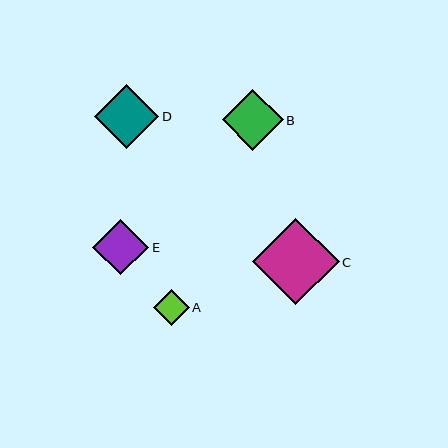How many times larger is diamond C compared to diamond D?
Diamond C is approximately 1.3 times the size of diamond D.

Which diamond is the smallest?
Diamond A is the smallest with a size of approximately 36 pixels.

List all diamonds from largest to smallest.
From largest to smallest: C, D, B, E, A.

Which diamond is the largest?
Diamond C is the largest with a size of approximately 86 pixels.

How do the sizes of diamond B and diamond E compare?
Diamond B and diamond E are approximately the same size.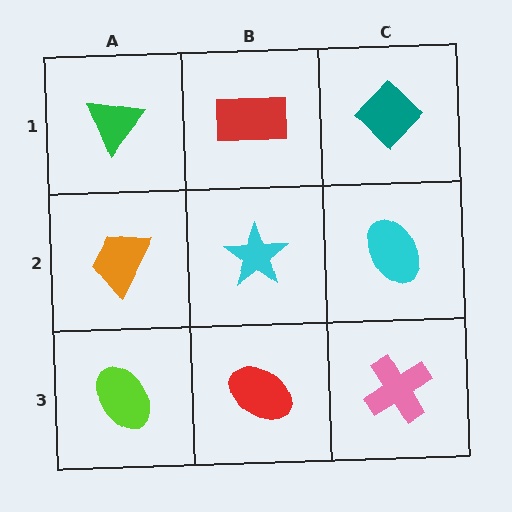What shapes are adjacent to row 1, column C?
A cyan ellipse (row 2, column C), a red rectangle (row 1, column B).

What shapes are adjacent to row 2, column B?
A red rectangle (row 1, column B), a red ellipse (row 3, column B), an orange trapezoid (row 2, column A), a cyan ellipse (row 2, column C).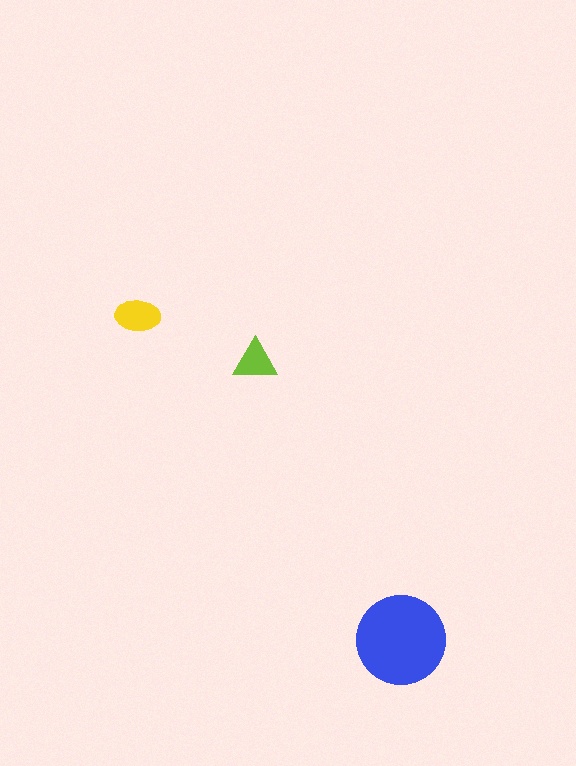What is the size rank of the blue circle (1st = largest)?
1st.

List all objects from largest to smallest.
The blue circle, the yellow ellipse, the lime triangle.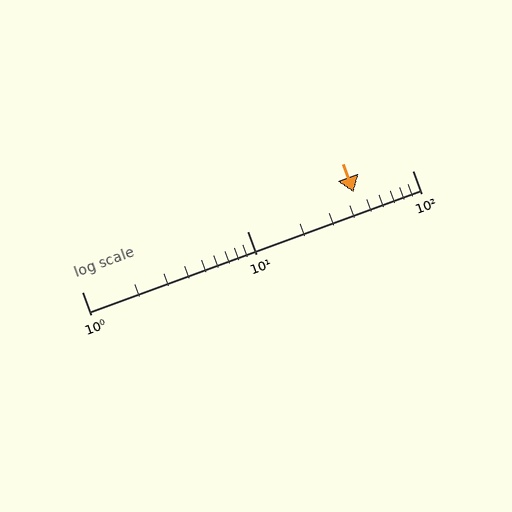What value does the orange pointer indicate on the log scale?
The pointer indicates approximately 44.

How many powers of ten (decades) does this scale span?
The scale spans 2 decades, from 1 to 100.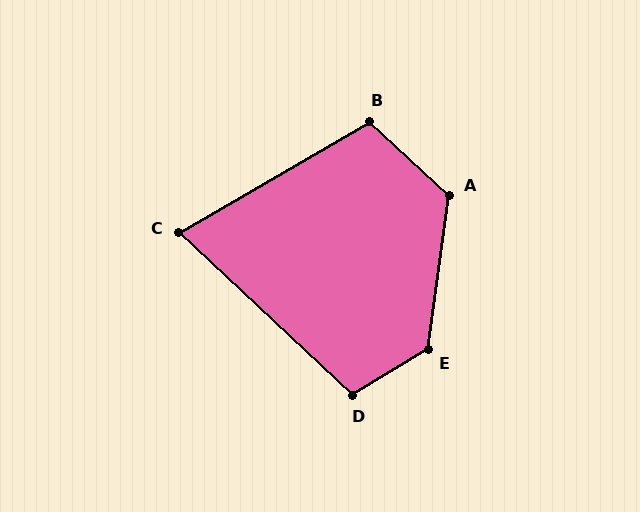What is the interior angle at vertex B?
Approximately 107 degrees (obtuse).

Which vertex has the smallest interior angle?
C, at approximately 73 degrees.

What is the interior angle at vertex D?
Approximately 106 degrees (obtuse).